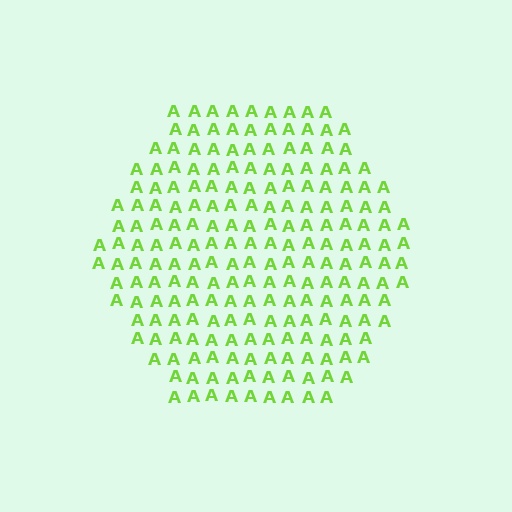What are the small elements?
The small elements are letter A's.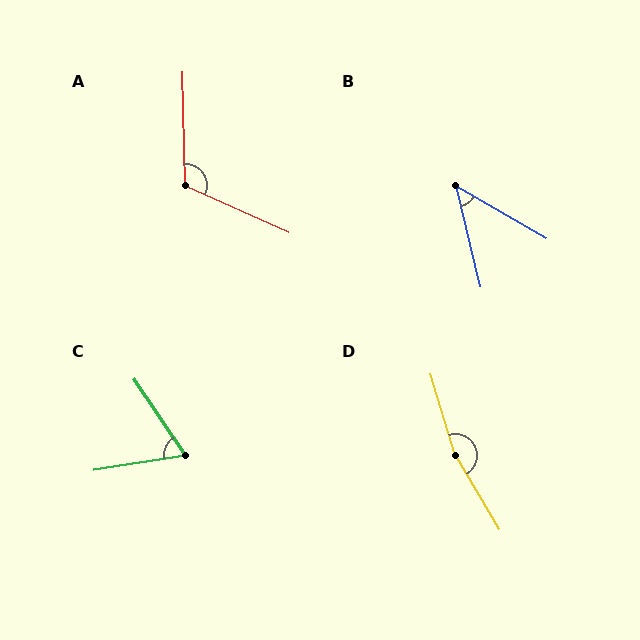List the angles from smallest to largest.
B (46°), C (65°), A (115°), D (166°).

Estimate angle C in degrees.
Approximately 65 degrees.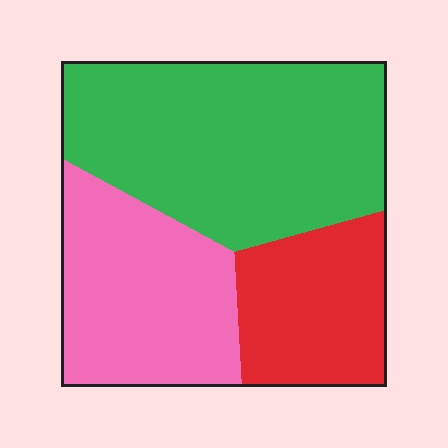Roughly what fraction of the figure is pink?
Pink takes up about one third (1/3) of the figure.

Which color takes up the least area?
Red, at roughly 20%.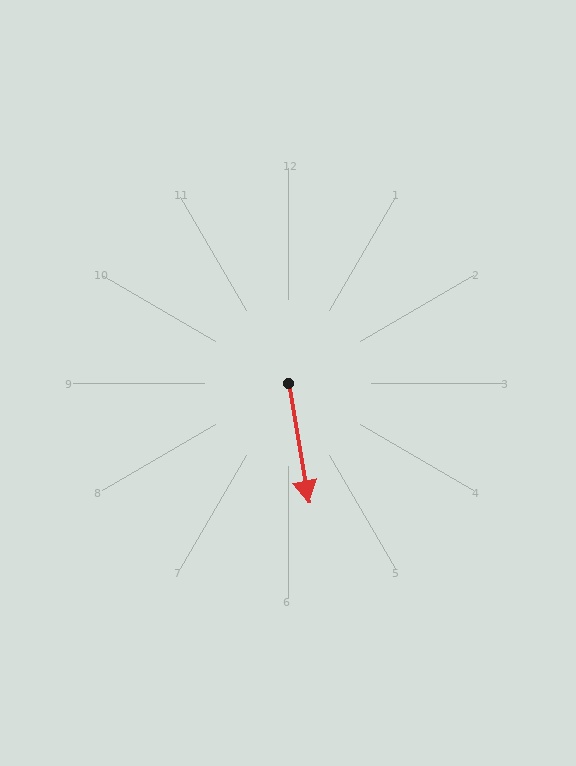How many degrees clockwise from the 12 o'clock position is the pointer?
Approximately 170 degrees.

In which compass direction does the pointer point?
South.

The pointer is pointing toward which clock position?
Roughly 6 o'clock.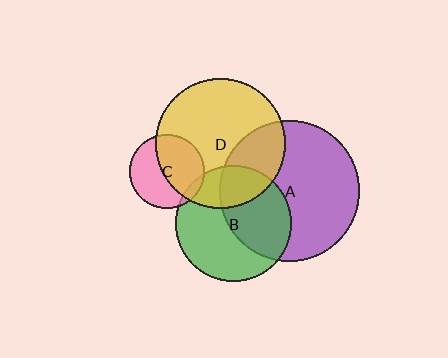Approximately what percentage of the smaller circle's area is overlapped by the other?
Approximately 5%.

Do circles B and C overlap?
Yes.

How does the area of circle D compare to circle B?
Approximately 1.3 times.